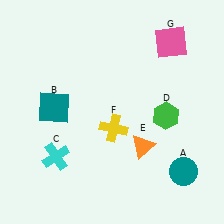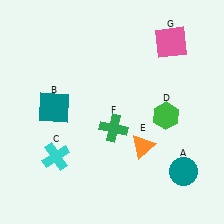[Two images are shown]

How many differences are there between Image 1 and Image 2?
There is 1 difference between the two images.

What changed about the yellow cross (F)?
In Image 1, F is yellow. In Image 2, it changed to green.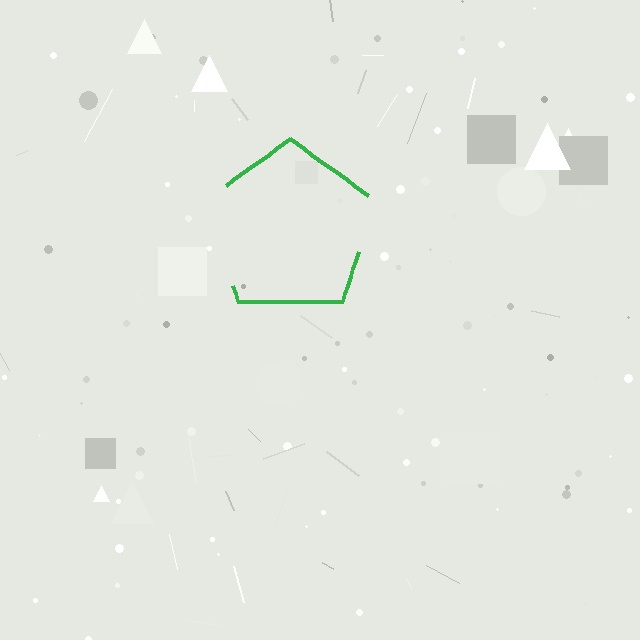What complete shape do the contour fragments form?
The contour fragments form a pentagon.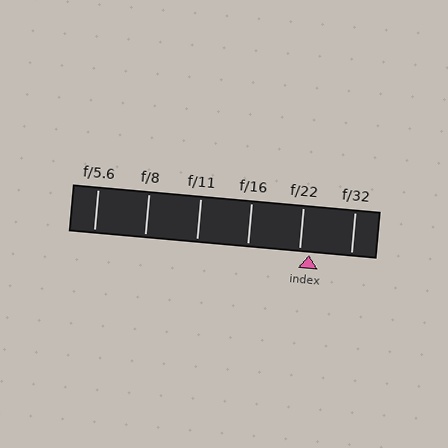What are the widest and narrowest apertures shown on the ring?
The widest aperture shown is f/5.6 and the narrowest is f/32.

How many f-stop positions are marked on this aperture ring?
There are 6 f-stop positions marked.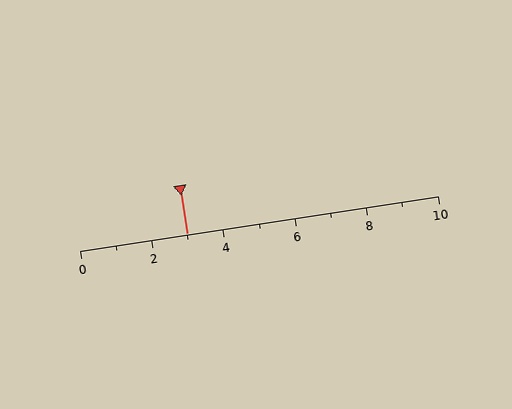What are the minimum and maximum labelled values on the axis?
The axis runs from 0 to 10.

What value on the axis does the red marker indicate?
The marker indicates approximately 3.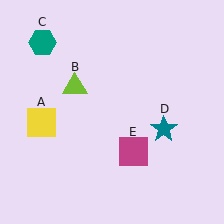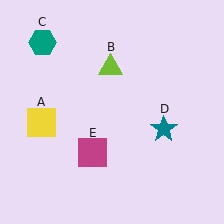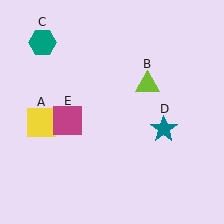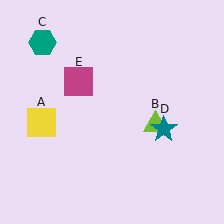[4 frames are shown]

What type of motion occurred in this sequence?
The lime triangle (object B), magenta square (object E) rotated clockwise around the center of the scene.